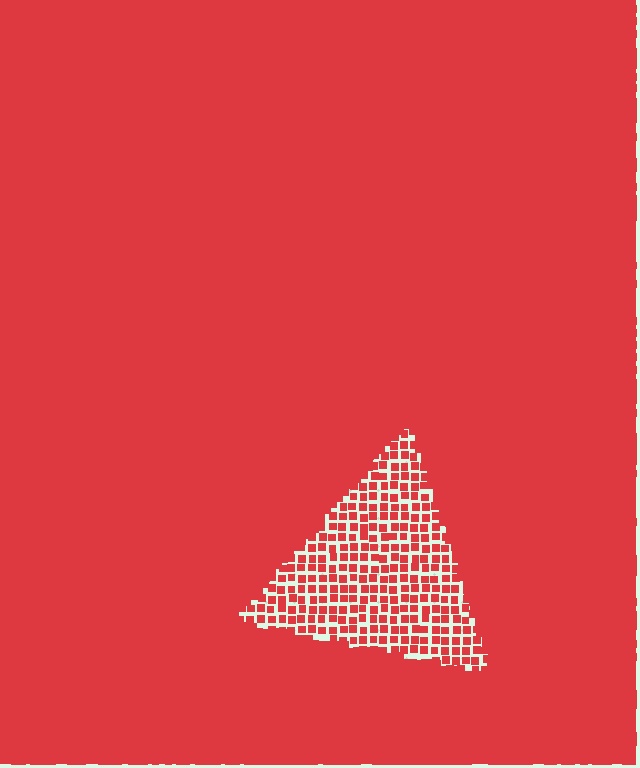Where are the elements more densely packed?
The elements are more densely packed outside the triangle boundary.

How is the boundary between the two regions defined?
The boundary is defined by a change in element density (approximately 2.8x ratio). All elements are the same color, size, and shape.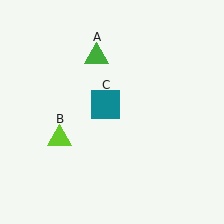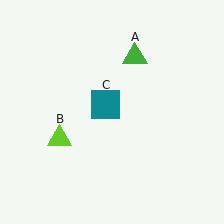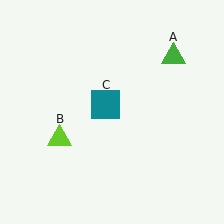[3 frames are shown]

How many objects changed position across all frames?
1 object changed position: green triangle (object A).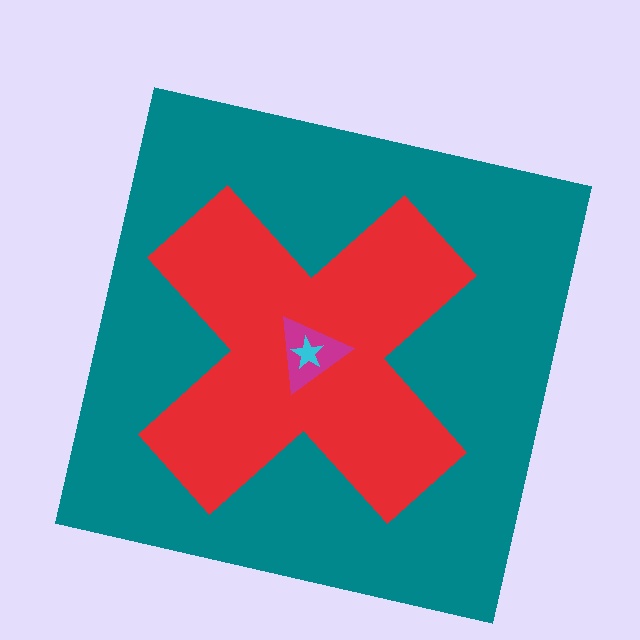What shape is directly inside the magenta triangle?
The cyan star.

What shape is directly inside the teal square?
The red cross.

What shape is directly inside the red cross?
The magenta triangle.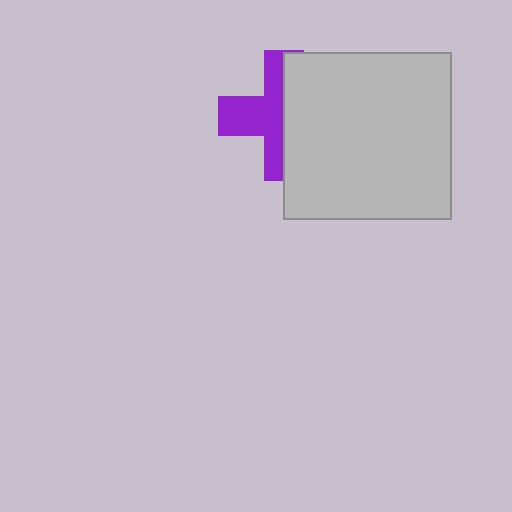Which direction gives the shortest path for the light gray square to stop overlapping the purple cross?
Moving right gives the shortest separation.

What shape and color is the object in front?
The object in front is a light gray square.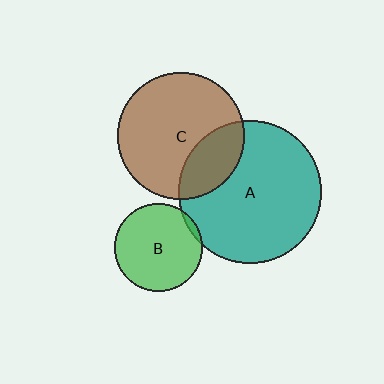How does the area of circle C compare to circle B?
Approximately 2.1 times.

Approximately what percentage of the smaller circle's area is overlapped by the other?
Approximately 5%.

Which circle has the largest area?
Circle A (teal).